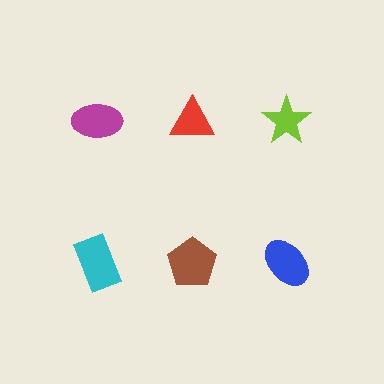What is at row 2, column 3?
A blue ellipse.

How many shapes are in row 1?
3 shapes.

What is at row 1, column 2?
A red triangle.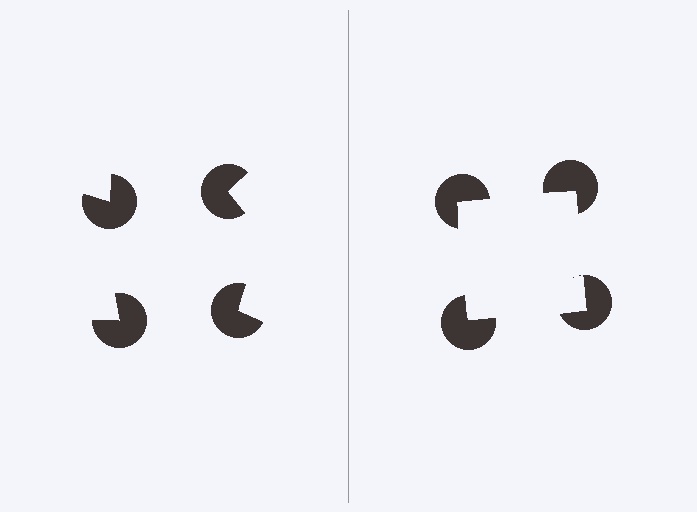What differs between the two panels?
The pac-man discs are positioned identically on both sides; only the wedge orientations differ. On the right they align to a square; on the left they are misaligned.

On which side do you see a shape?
An illusory square appears on the right side. On the left side the wedge cuts are rotated, so no coherent shape forms.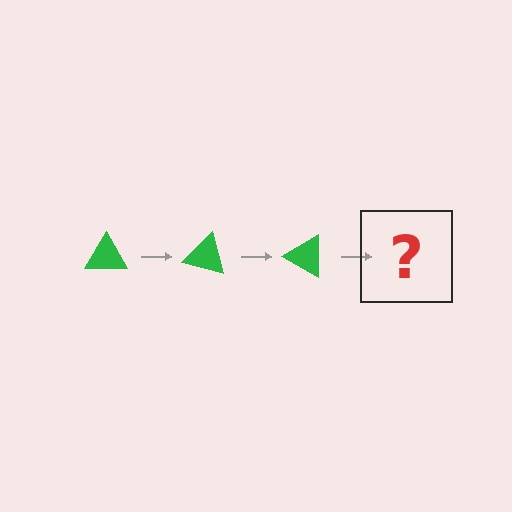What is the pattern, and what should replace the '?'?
The pattern is that the triangle rotates 15 degrees each step. The '?' should be a green triangle rotated 45 degrees.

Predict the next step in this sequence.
The next step is a green triangle rotated 45 degrees.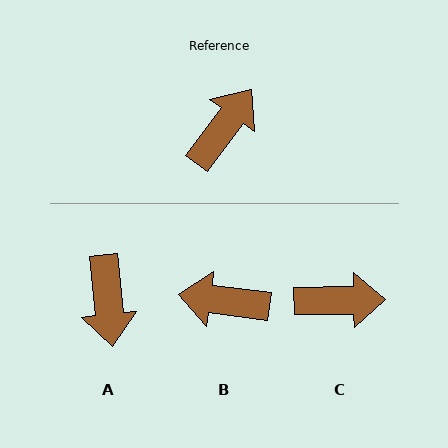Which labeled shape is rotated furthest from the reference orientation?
A, about 138 degrees away.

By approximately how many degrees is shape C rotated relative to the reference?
Approximately 53 degrees clockwise.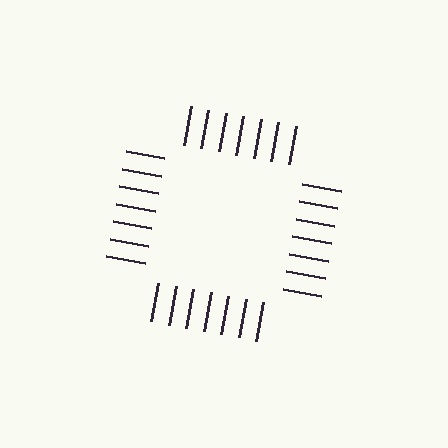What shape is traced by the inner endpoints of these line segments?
An illusory square — the line segments terminate on its edges but no continuous stroke is drawn.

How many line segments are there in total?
28 — 7 along each of the 4 edges.